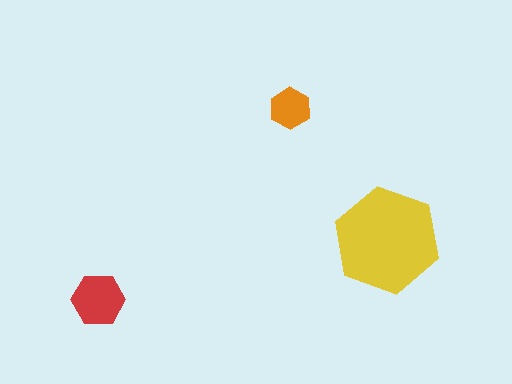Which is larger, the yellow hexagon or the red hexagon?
The yellow one.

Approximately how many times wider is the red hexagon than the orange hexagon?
About 1.5 times wider.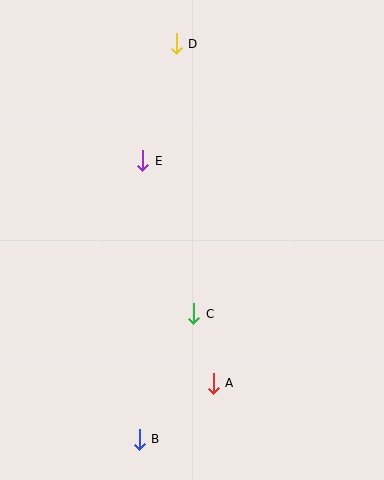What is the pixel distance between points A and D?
The distance between A and D is 341 pixels.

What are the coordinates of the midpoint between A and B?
The midpoint between A and B is at (176, 411).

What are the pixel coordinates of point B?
Point B is at (139, 439).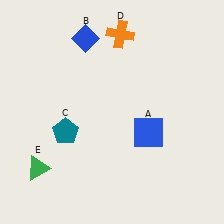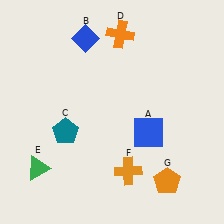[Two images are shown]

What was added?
An orange cross (F), an orange pentagon (G) were added in Image 2.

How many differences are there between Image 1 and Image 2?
There are 2 differences between the two images.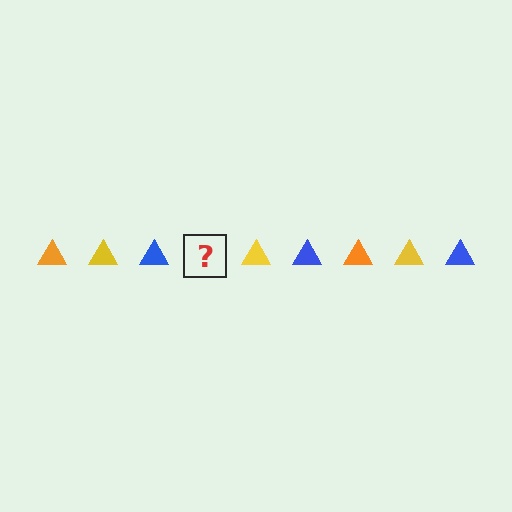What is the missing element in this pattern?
The missing element is an orange triangle.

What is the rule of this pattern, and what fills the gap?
The rule is that the pattern cycles through orange, yellow, blue triangles. The gap should be filled with an orange triangle.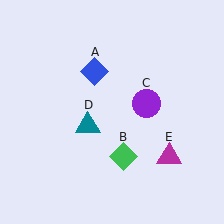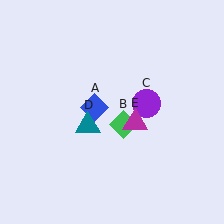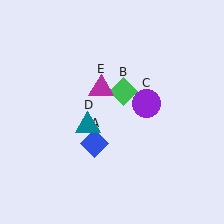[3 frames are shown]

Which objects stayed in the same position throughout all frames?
Purple circle (object C) and teal triangle (object D) remained stationary.